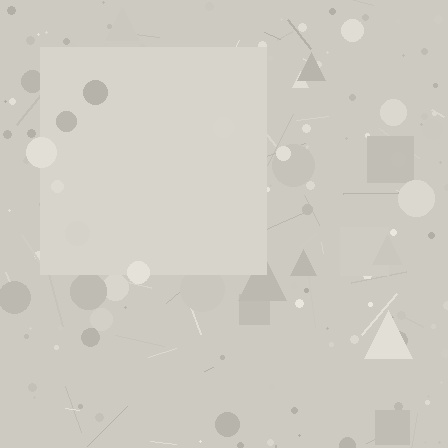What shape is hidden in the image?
A square is hidden in the image.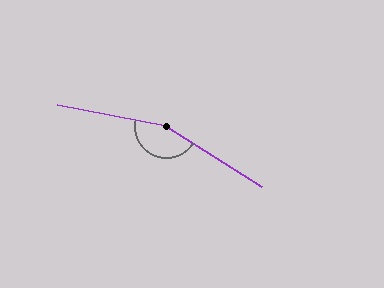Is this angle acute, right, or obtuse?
It is obtuse.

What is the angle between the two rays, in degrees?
Approximately 158 degrees.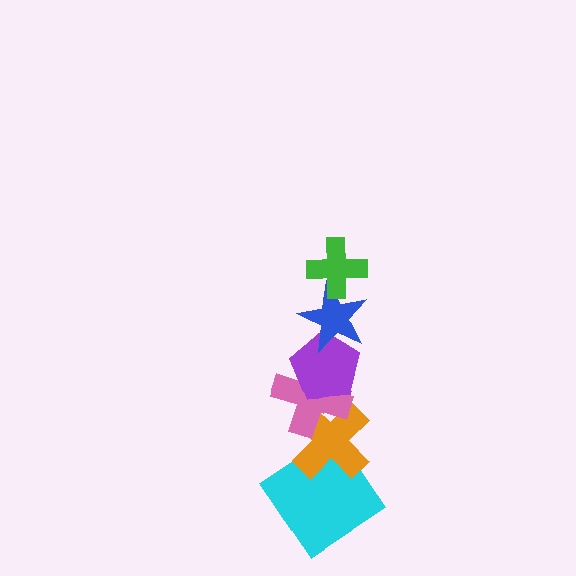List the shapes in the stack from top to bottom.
From top to bottom: the green cross, the blue star, the purple pentagon, the pink cross, the orange cross, the cyan diamond.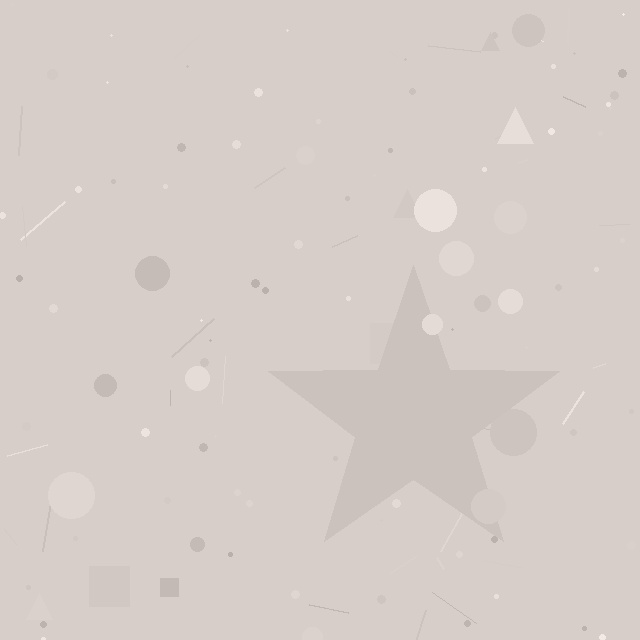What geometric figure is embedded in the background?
A star is embedded in the background.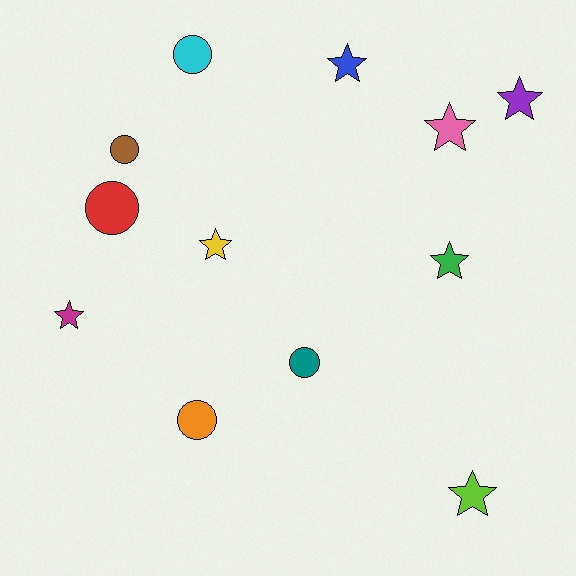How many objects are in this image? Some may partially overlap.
There are 12 objects.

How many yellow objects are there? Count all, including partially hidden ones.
There is 1 yellow object.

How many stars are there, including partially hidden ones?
There are 7 stars.